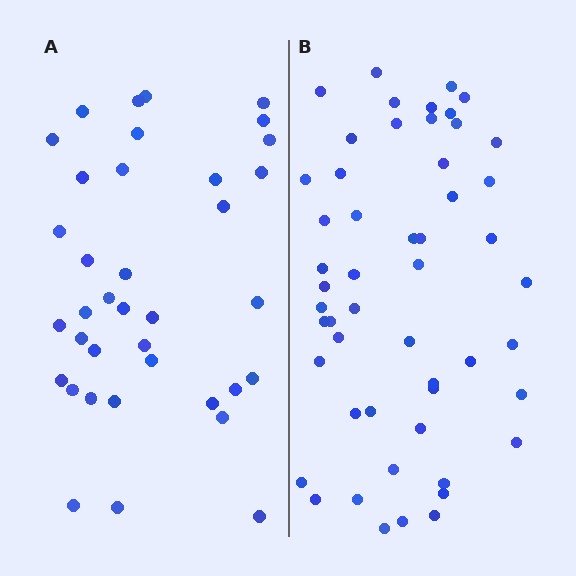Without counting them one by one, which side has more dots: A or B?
Region B (the right region) has more dots.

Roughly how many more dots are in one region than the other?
Region B has approximately 15 more dots than region A.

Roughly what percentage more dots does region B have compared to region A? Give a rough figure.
About 40% more.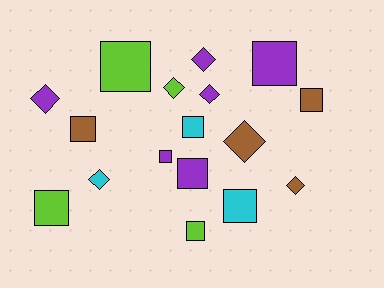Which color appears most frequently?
Purple, with 6 objects.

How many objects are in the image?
There are 17 objects.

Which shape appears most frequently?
Square, with 10 objects.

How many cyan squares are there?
There are 2 cyan squares.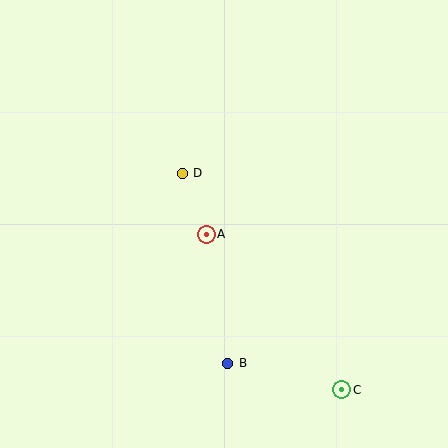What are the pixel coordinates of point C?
Point C is at (341, 390).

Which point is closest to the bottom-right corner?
Point C is closest to the bottom-right corner.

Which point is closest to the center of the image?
Point A at (206, 234) is closest to the center.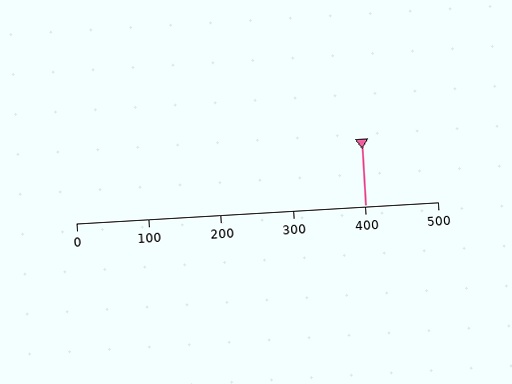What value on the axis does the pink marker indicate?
The marker indicates approximately 400.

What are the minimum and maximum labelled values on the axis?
The axis runs from 0 to 500.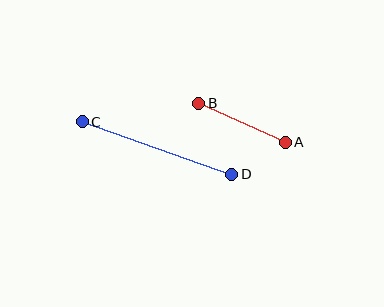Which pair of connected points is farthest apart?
Points C and D are farthest apart.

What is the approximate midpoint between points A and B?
The midpoint is at approximately (242, 123) pixels.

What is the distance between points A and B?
The distance is approximately 95 pixels.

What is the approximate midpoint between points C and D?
The midpoint is at approximately (157, 148) pixels.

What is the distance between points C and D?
The distance is approximately 158 pixels.